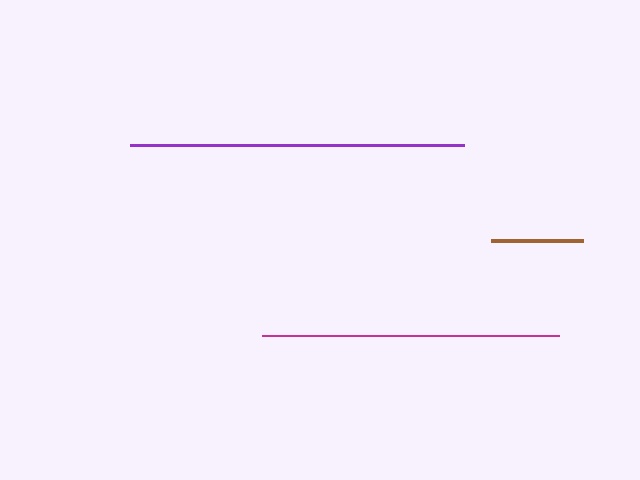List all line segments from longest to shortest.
From longest to shortest: purple, magenta, brown.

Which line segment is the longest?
The purple line is the longest at approximately 334 pixels.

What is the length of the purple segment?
The purple segment is approximately 334 pixels long.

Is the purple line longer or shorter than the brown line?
The purple line is longer than the brown line.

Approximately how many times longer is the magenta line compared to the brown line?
The magenta line is approximately 3.2 times the length of the brown line.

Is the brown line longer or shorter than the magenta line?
The magenta line is longer than the brown line.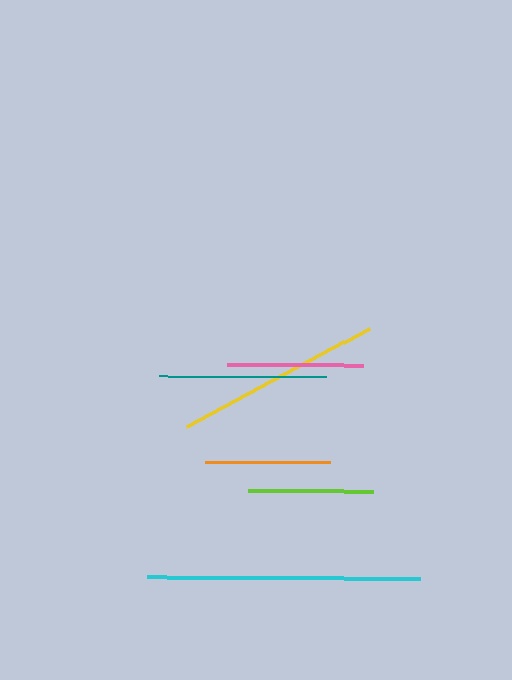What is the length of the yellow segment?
The yellow segment is approximately 208 pixels long.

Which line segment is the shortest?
The lime line is the shortest at approximately 125 pixels.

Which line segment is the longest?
The cyan line is the longest at approximately 274 pixels.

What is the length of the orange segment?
The orange segment is approximately 125 pixels long.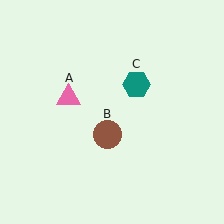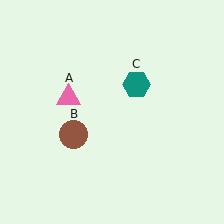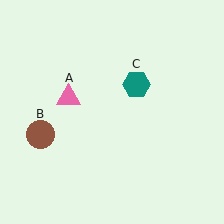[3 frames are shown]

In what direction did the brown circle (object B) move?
The brown circle (object B) moved left.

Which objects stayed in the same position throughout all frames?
Pink triangle (object A) and teal hexagon (object C) remained stationary.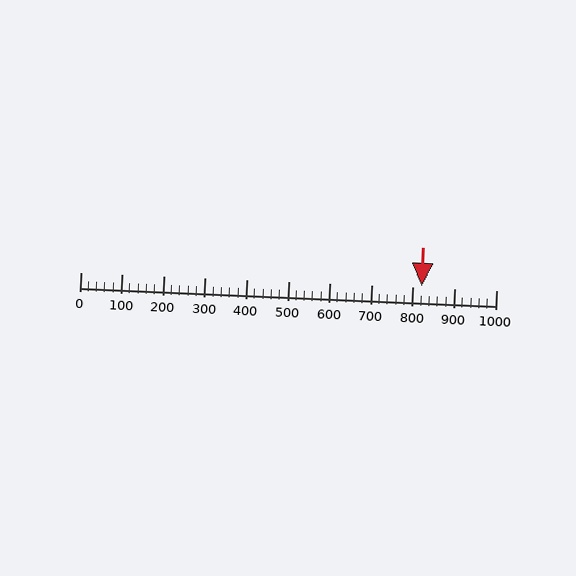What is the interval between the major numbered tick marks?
The major tick marks are spaced 100 units apart.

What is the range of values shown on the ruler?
The ruler shows values from 0 to 1000.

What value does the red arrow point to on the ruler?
The red arrow points to approximately 820.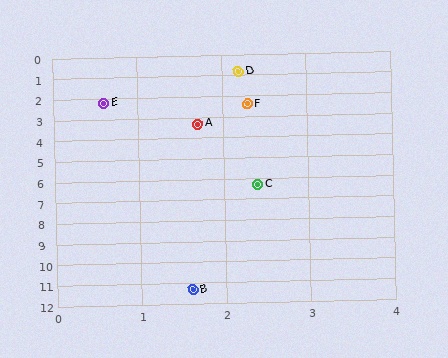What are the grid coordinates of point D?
Point D is at approximately (2.2, 0.8).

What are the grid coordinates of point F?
Point F is at approximately (2.3, 2.4).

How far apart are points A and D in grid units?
Points A and D are about 2.5 grid units apart.